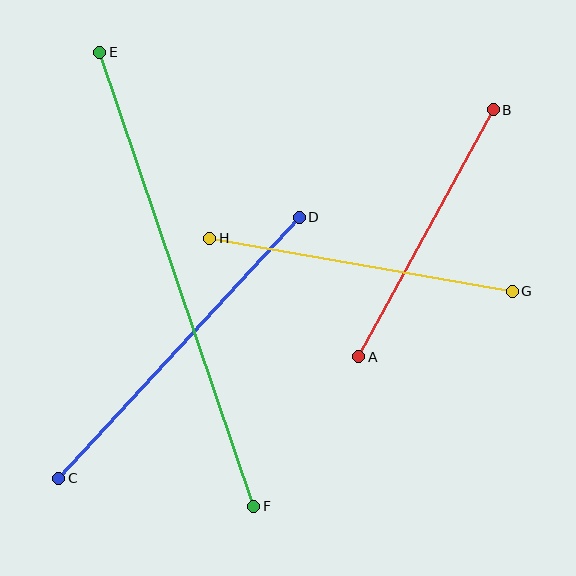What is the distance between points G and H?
The distance is approximately 307 pixels.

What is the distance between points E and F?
The distance is approximately 479 pixels.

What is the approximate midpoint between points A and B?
The midpoint is at approximately (426, 233) pixels.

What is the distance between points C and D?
The distance is approximately 355 pixels.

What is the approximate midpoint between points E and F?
The midpoint is at approximately (177, 279) pixels.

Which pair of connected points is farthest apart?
Points E and F are farthest apart.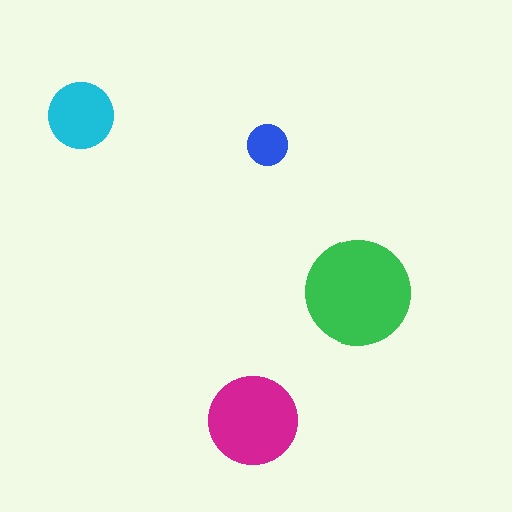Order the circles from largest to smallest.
the green one, the magenta one, the cyan one, the blue one.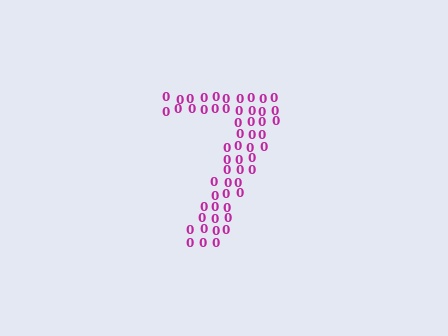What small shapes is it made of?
It is made of small digit 0's.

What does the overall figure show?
The overall figure shows the digit 7.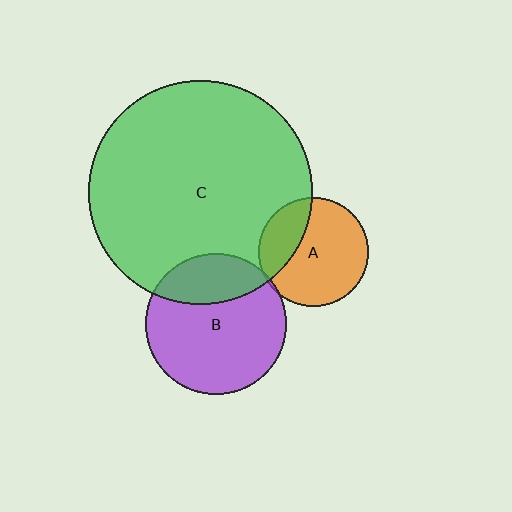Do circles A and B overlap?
Yes.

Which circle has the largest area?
Circle C (green).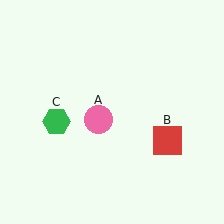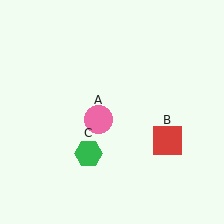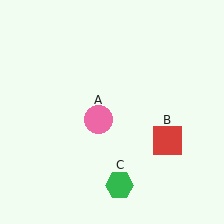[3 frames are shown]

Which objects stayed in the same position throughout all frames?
Pink circle (object A) and red square (object B) remained stationary.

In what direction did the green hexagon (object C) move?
The green hexagon (object C) moved down and to the right.